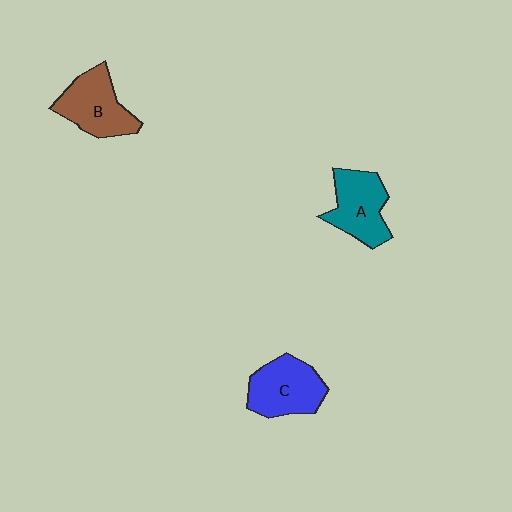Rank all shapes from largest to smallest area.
From largest to smallest: C (blue), B (brown), A (teal).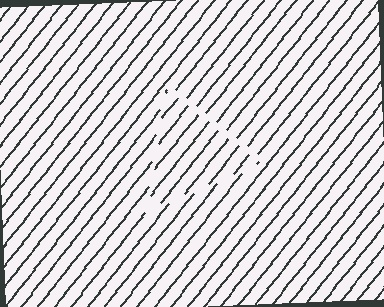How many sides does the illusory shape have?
3 sides — the line-ends trace a triangle.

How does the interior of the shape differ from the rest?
The interior of the shape contains the same grating, shifted by half a period — the contour is defined by the phase discontinuity where line-ends from the inner and outer gratings abut.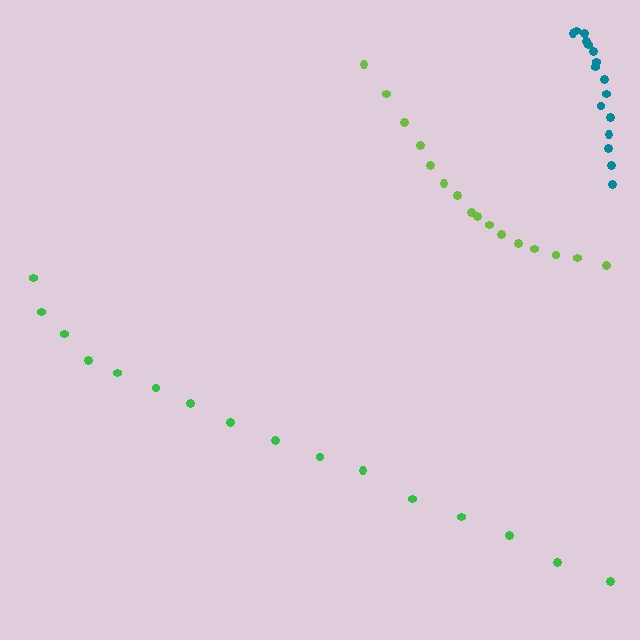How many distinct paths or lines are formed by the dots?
There are 3 distinct paths.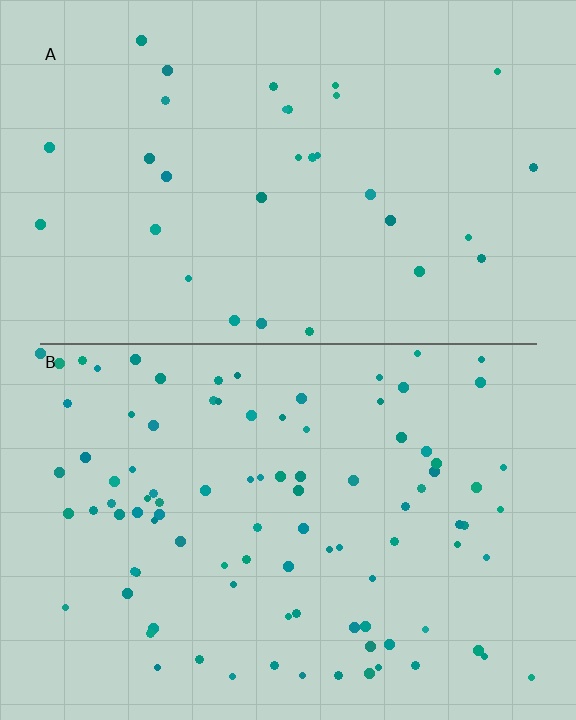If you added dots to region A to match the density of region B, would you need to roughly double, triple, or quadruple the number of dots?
Approximately triple.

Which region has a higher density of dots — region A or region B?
B (the bottom).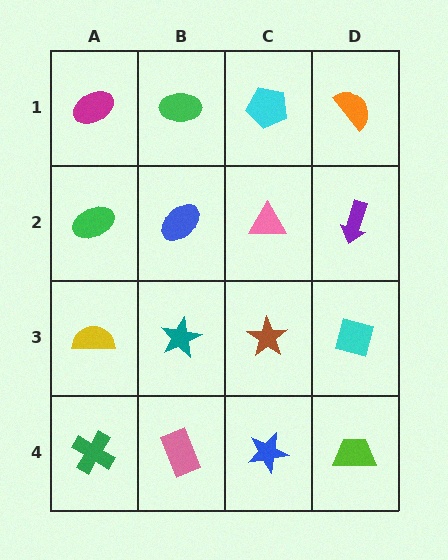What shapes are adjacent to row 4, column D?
A cyan square (row 3, column D), a blue star (row 4, column C).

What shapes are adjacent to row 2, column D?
An orange semicircle (row 1, column D), a cyan square (row 3, column D), a pink triangle (row 2, column C).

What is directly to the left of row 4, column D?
A blue star.